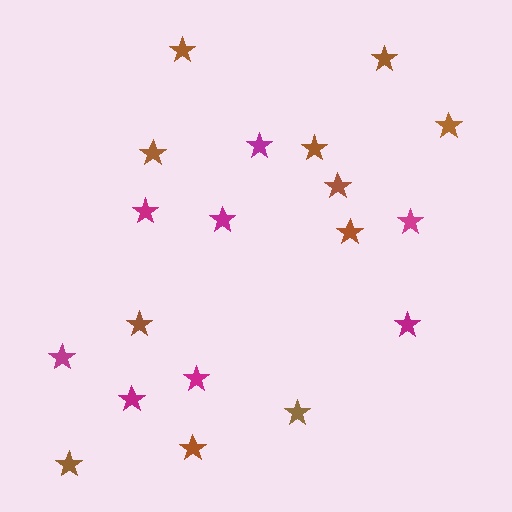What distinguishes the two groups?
There are 2 groups: one group of magenta stars (8) and one group of brown stars (11).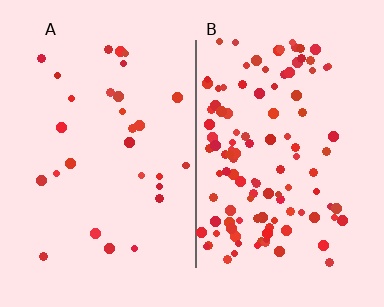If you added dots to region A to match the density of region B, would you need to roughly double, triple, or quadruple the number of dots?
Approximately quadruple.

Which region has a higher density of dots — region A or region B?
B (the right).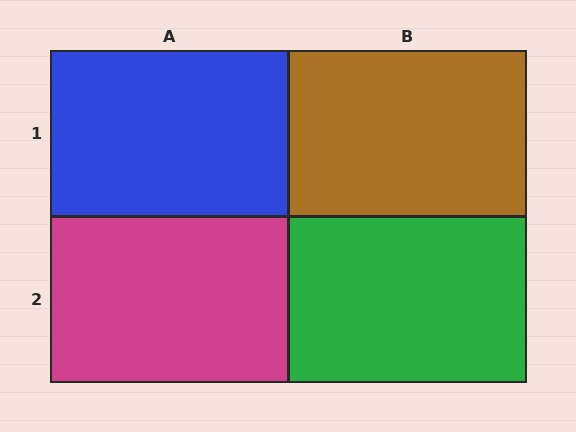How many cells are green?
1 cell is green.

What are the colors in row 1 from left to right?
Blue, brown.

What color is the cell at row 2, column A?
Magenta.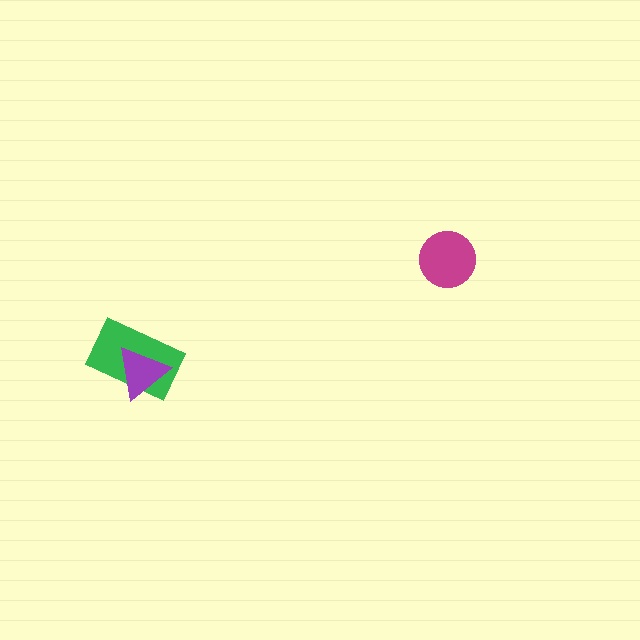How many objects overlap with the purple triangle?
1 object overlaps with the purple triangle.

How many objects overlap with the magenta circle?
0 objects overlap with the magenta circle.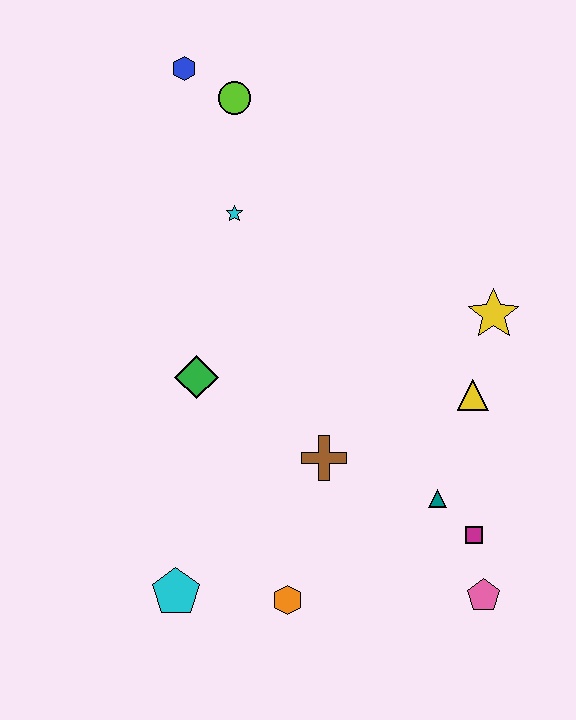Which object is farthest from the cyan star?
The pink pentagon is farthest from the cyan star.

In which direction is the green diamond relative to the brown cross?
The green diamond is to the left of the brown cross.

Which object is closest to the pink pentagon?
The magenta square is closest to the pink pentagon.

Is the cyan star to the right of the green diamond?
Yes